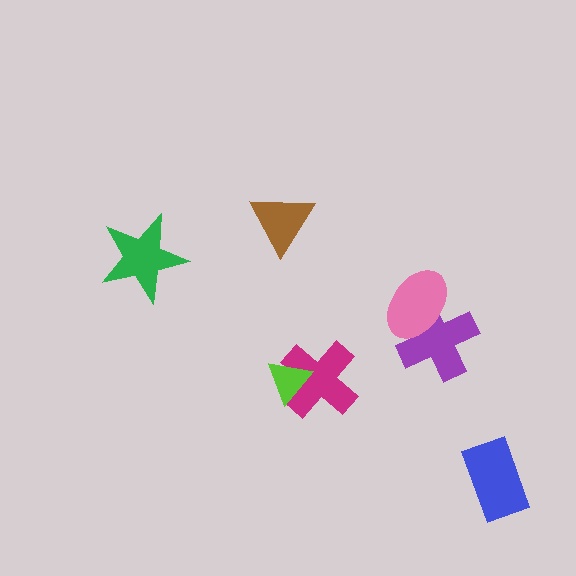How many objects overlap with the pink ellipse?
1 object overlaps with the pink ellipse.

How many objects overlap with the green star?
0 objects overlap with the green star.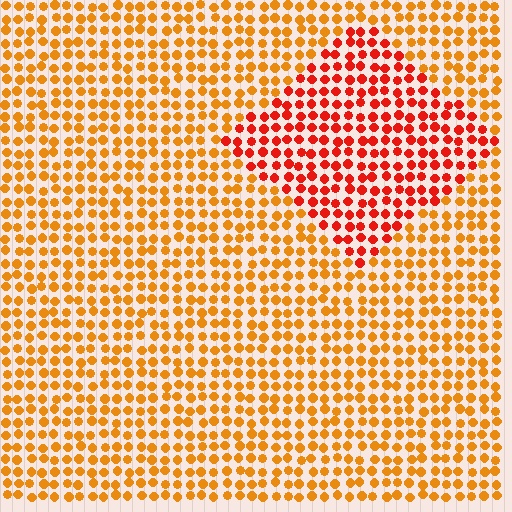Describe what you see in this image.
The image is filled with small orange elements in a uniform arrangement. A diamond-shaped region is visible where the elements are tinted to a slightly different hue, forming a subtle color boundary.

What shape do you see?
I see a diamond.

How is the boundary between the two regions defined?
The boundary is defined purely by a slight shift in hue (about 32 degrees). Spacing, size, and orientation are identical on both sides.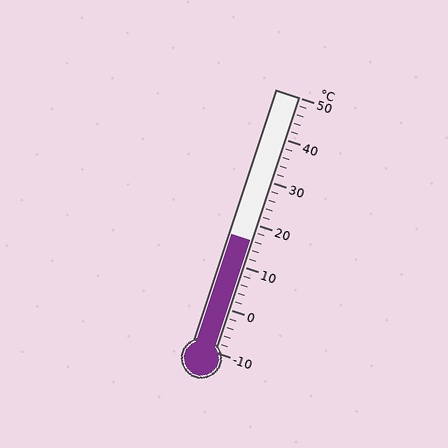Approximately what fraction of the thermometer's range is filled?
The thermometer is filled to approximately 45% of its range.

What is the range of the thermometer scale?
The thermometer scale ranges from -10°C to 50°C.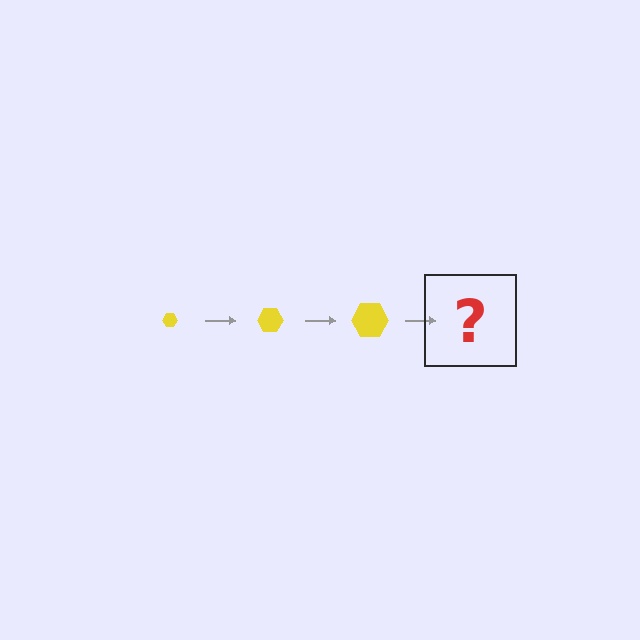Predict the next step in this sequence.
The next step is a yellow hexagon, larger than the previous one.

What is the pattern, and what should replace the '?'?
The pattern is that the hexagon gets progressively larger each step. The '?' should be a yellow hexagon, larger than the previous one.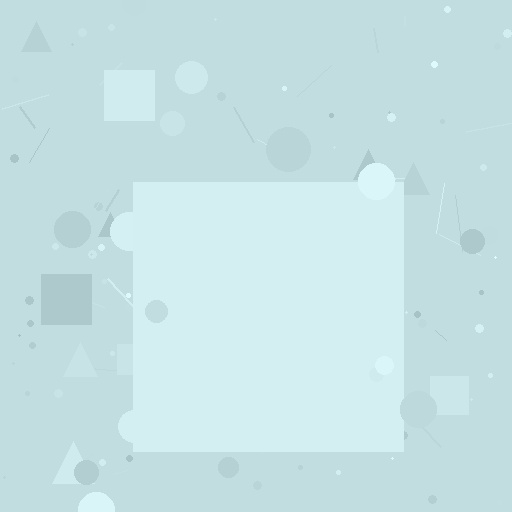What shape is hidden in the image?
A square is hidden in the image.